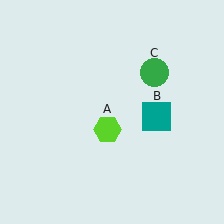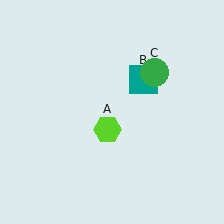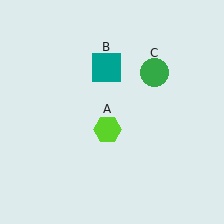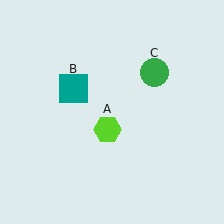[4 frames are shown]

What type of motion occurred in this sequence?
The teal square (object B) rotated counterclockwise around the center of the scene.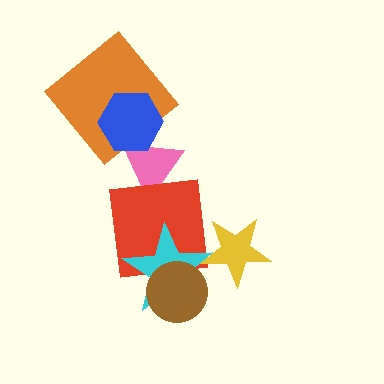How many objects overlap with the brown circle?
2 objects overlap with the brown circle.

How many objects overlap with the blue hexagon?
2 objects overlap with the blue hexagon.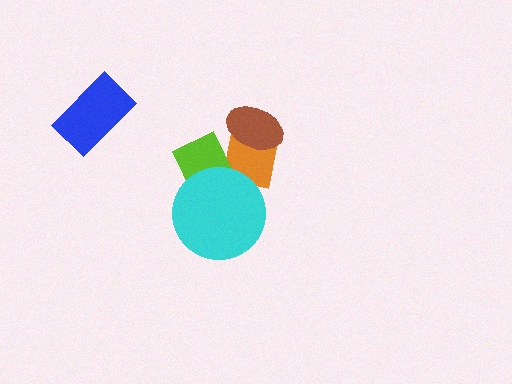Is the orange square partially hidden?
Yes, it is partially covered by another shape.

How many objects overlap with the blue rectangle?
0 objects overlap with the blue rectangle.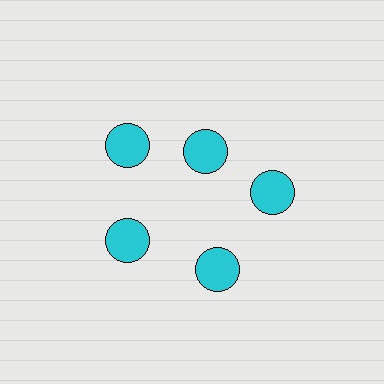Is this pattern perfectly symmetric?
No. The 5 cyan circles are arranged in a ring, but one element near the 1 o'clock position is pulled inward toward the center, breaking the 5-fold rotational symmetry.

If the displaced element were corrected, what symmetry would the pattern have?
It would have 5-fold rotational symmetry — the pattern would map onto itself every 72 degrees.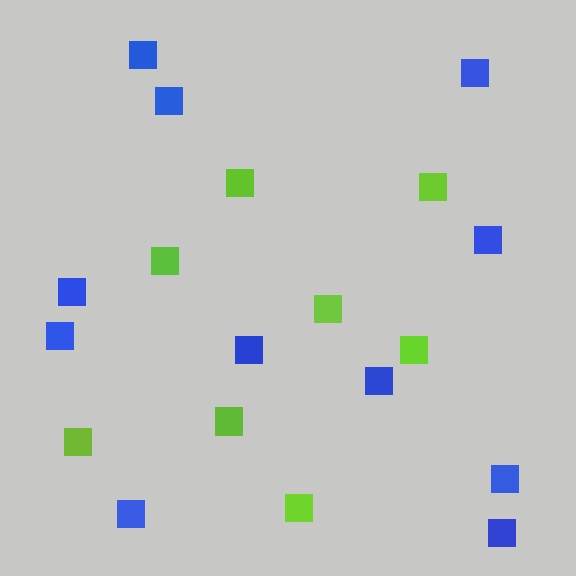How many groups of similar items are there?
There are 2 groups: one group of blue squares (11) and one group of lime squares (8).